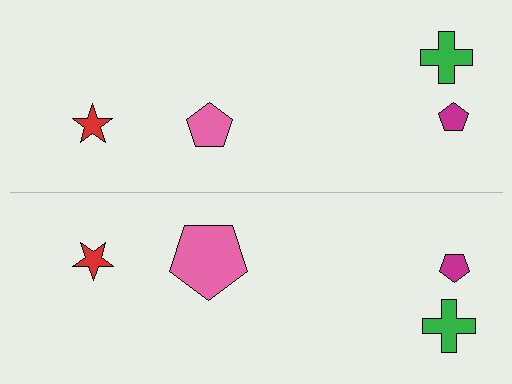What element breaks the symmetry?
The pink pentagon on the bottom side has a different size than its mirror counterpart.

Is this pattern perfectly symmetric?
No, the pattern is not perfectly symmetric. The pink pentagon on the bottom side has a different size than its mirror counterpart.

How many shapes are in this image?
There are 8 shapes in this image.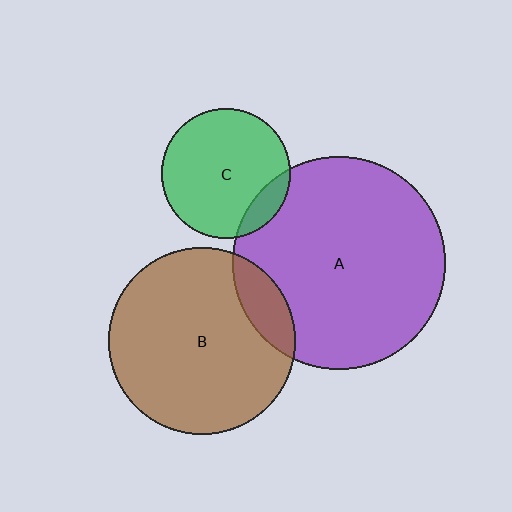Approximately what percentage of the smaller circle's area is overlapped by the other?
Approximately 10%.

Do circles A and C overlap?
Yes.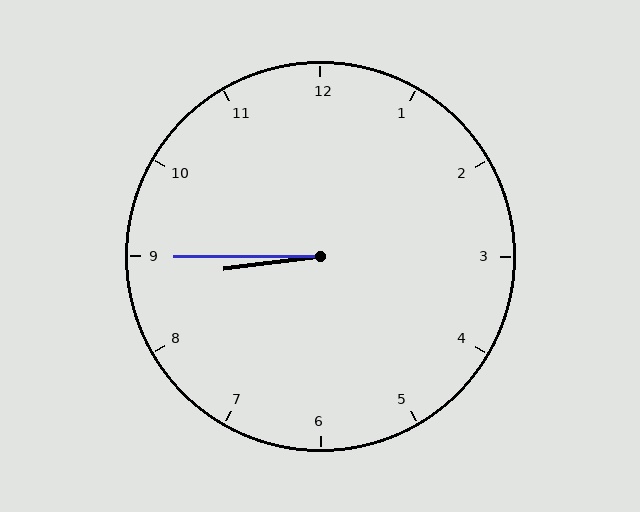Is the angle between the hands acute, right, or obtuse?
It is acute.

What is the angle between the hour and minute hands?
Approximately 8 degrees.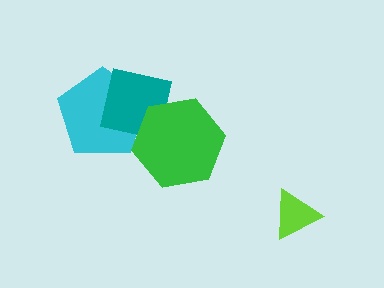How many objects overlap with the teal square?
2 objects overlap with the teal square.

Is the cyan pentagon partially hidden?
Yes, it is partially covered by another shape.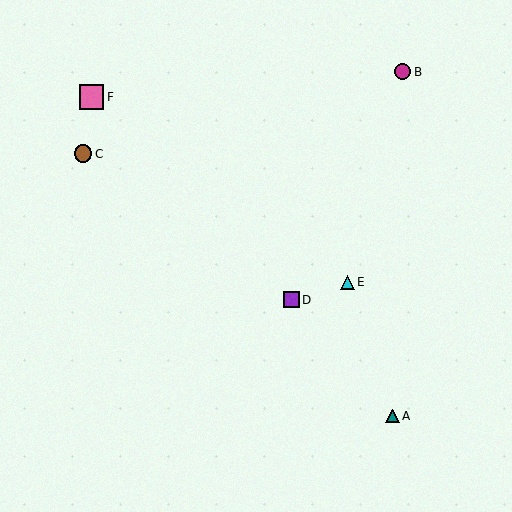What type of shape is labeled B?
Shape B is a magenta circle.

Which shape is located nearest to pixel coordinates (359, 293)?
The cyan triangle (labeled E) at (347, 282) is nearest to that location.